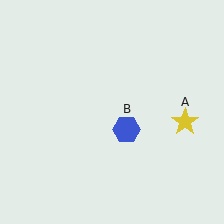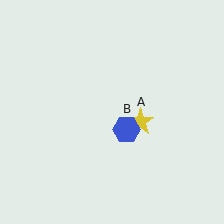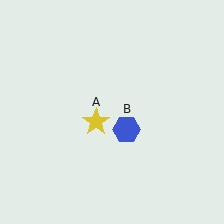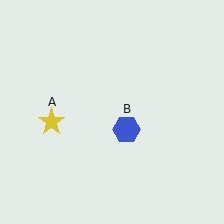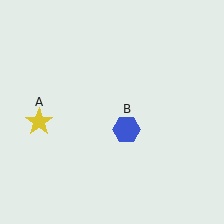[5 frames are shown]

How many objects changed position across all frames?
1 object changed position: yellow star (object A).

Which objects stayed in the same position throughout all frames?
Blue hexagon (object B) remained stationary.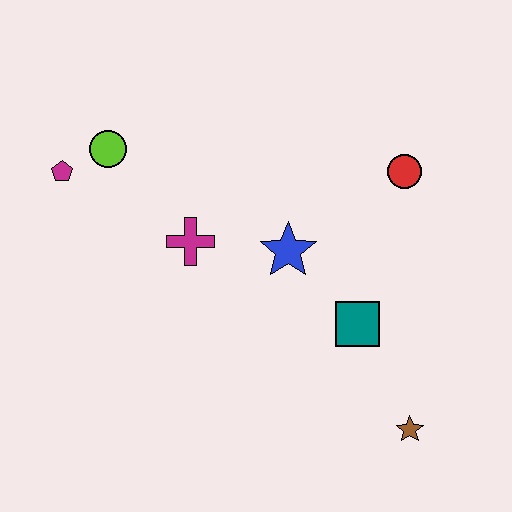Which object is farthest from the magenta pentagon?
The brown star is farthest from the magenta pentagon.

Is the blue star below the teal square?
No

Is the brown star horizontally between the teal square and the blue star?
No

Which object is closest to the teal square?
The blue star is closest to the teal square.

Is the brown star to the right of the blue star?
Yes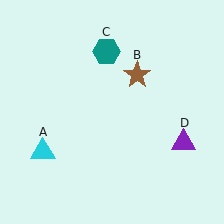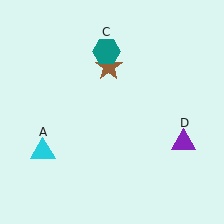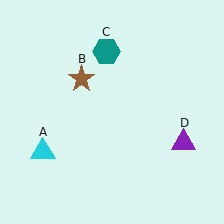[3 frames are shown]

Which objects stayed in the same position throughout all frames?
Cyan triangle (object A) and teal hexagon (object C) and purple triangle (object D) remained stationary.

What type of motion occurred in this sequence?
The brown star (object B) rotated counterclockwise around the center of the scene.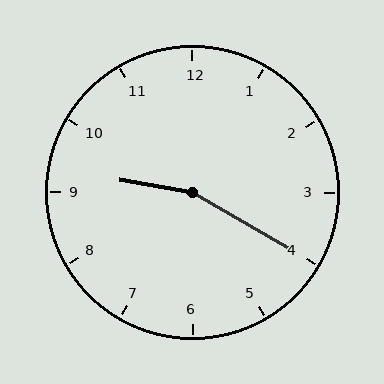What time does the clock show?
9:20.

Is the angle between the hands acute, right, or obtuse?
It is obtuse.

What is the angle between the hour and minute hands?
Approximately 160 degrees.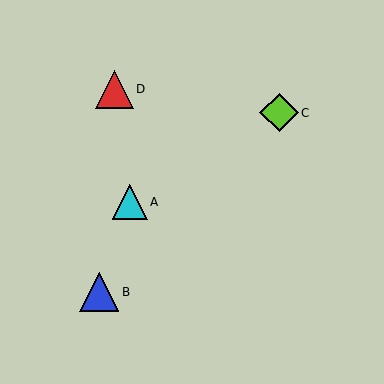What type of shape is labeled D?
Shape D is a red triangle.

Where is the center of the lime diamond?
The center of the lime diamond is at (279, 113).